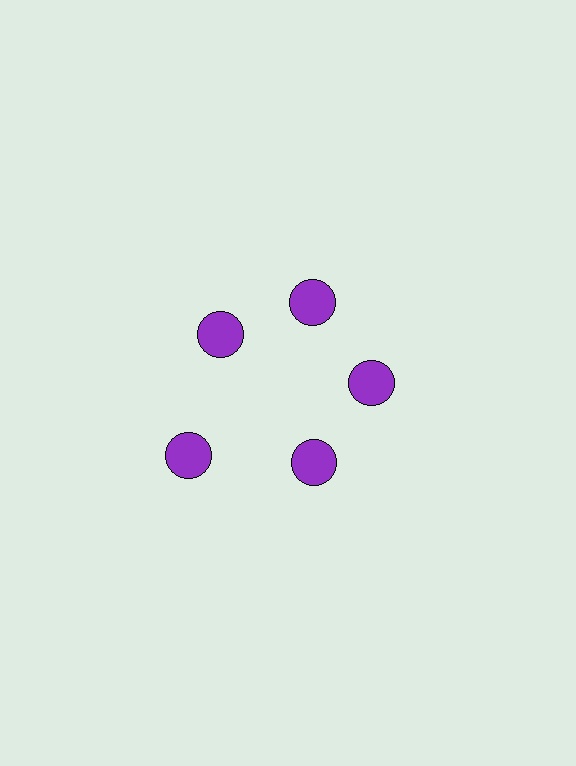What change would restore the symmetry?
The symmetry would be restored by moving it inward, back onto the ring so that all 5 circles sit at equal angles and equal distance from the center.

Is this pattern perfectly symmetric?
No. The 5 purple circles are arranged in a ring, but one element near the 8 o'clock position is pushed outward from the center, breaking the 5-fold rotational symmetry.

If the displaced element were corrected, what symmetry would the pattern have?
It would have 5-fold rotational symmetry — the pattern would map onto itself every 72 degrees.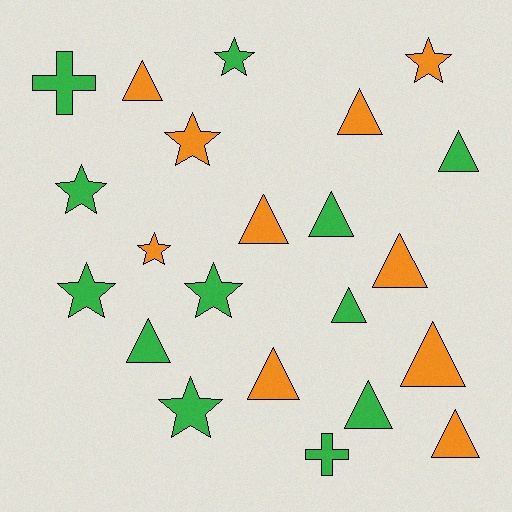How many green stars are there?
There are 5 green stars.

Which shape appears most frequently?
Triangle, with 12 objects.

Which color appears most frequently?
Green, with 12 objects.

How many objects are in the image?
There are 22 objects.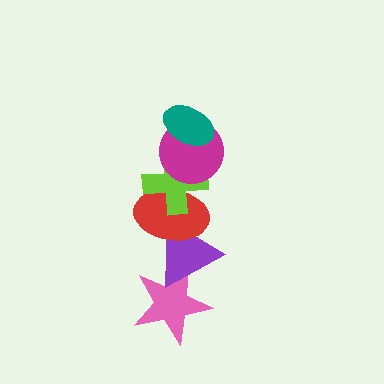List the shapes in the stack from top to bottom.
From top to bottom: the teal ellipse, the magenta circle, the lime cross, the red ellipse, the purple triangle, the pink star.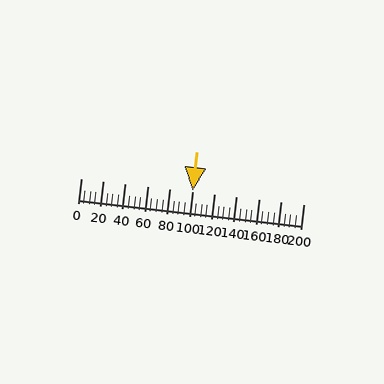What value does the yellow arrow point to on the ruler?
The yellow arrow points to approximately 100.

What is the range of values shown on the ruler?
The ruler shows values from 0 to 200.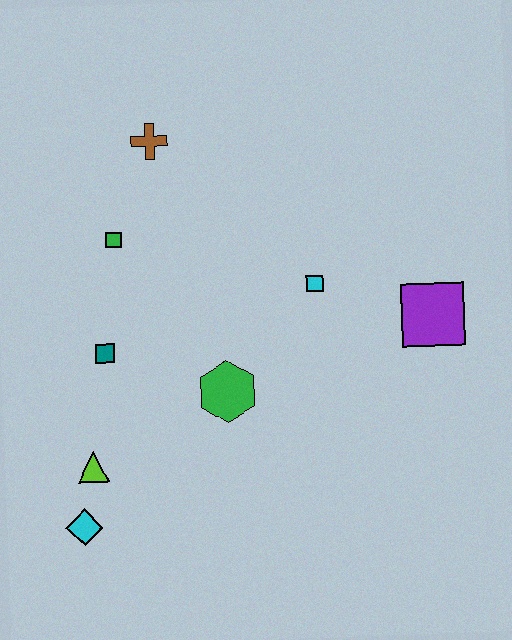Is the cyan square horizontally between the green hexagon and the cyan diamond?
No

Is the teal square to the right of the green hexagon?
No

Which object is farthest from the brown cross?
The cyan diamond is farthest from the brown cross.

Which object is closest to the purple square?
The cyan square is closest to the purple square.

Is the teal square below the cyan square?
Yes